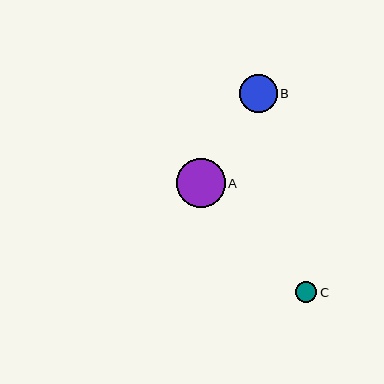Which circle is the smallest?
Circle C is the smallest with a size of approximately 21 pixels.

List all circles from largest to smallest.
From largest to smallest: A, B, C.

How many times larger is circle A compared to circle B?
Circle A is approximately 1.3 times the size of circle B.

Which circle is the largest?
Circle A is the largest with a size of approximately 49 pixels.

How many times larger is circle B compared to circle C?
Circle B is approximately 1.8 times the size of circle C.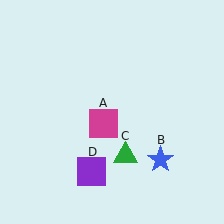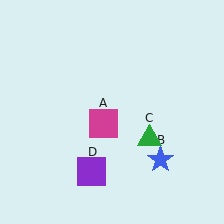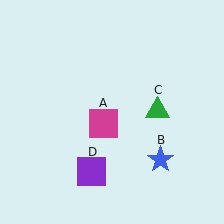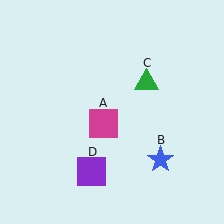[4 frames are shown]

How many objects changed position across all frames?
1 object changed position: green triangle (object C).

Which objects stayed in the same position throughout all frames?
Magenta square (object A) and blue star (object B) and purple square (object D) remained stationary.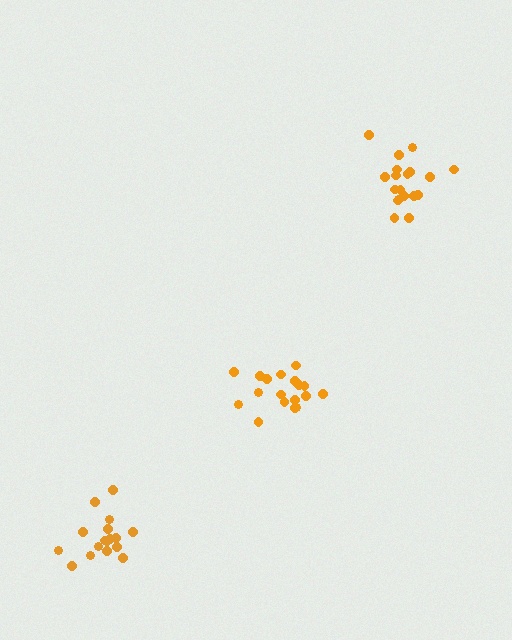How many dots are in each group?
Group 1: 17 dots, Group 2: 19 dots, Group 3: 18 dots (54 total).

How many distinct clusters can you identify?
There are 3 distinct clusters.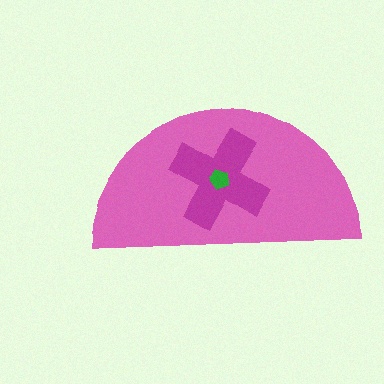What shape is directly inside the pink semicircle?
The magenta cross.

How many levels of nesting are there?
3.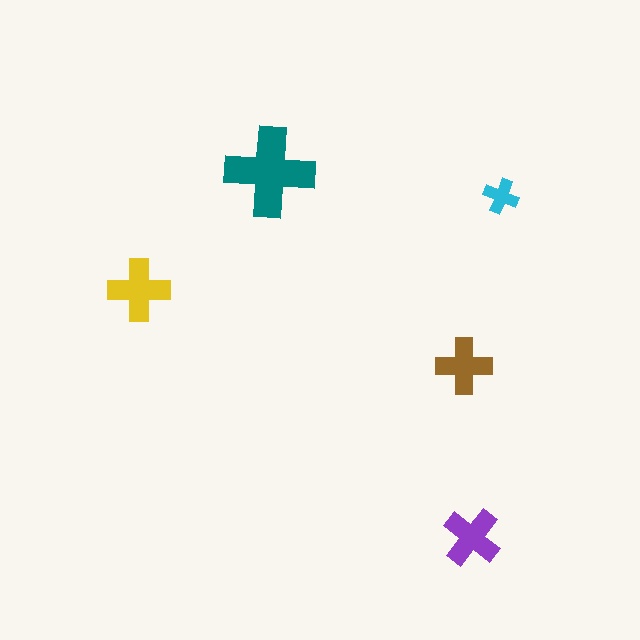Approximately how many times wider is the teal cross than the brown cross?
About 1.5 times wider.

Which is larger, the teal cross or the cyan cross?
The teal one.